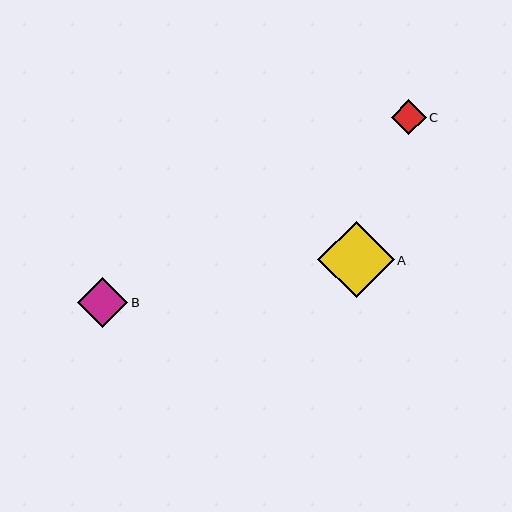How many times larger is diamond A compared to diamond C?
Diamond A is approximately 2.2 times the size of diamond C.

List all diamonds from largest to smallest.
From largest to smallest: A, B, C.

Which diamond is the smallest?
Diamond C is the smallest with a size of approximately 35 pixels.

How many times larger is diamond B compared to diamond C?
Diamond B is approximately 1.4 times the size of diamond C.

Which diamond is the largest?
Diamond A is the largest with a size of approximately 76 pixels.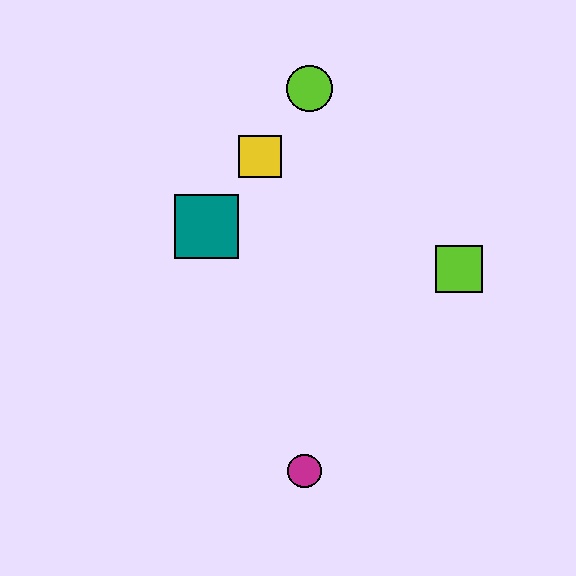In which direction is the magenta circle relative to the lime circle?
The magenta circle is below the lime circle.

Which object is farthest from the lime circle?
The magenta circle is farthest from the lime circle.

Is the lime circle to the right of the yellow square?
Yes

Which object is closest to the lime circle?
The yellow square is closest to the lime circle.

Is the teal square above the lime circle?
No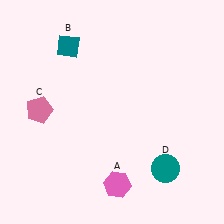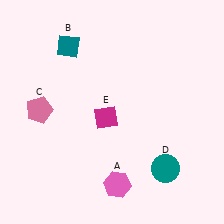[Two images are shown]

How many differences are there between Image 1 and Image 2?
There is 1 difference between the two images.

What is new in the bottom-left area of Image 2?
A magenta diamond (E) was added in the bottom-left area of Image 2.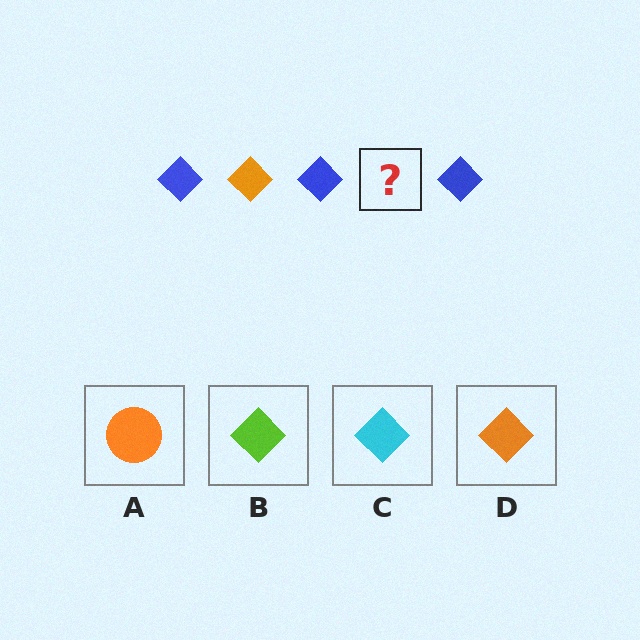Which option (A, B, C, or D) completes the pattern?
D.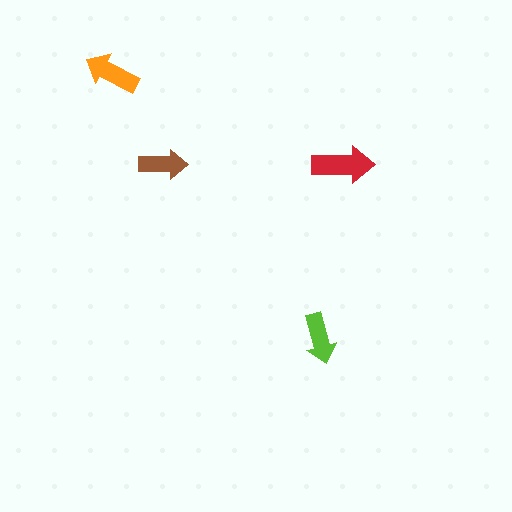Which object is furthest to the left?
The orange arrow is leftmost.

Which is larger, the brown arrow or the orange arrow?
The orange one.